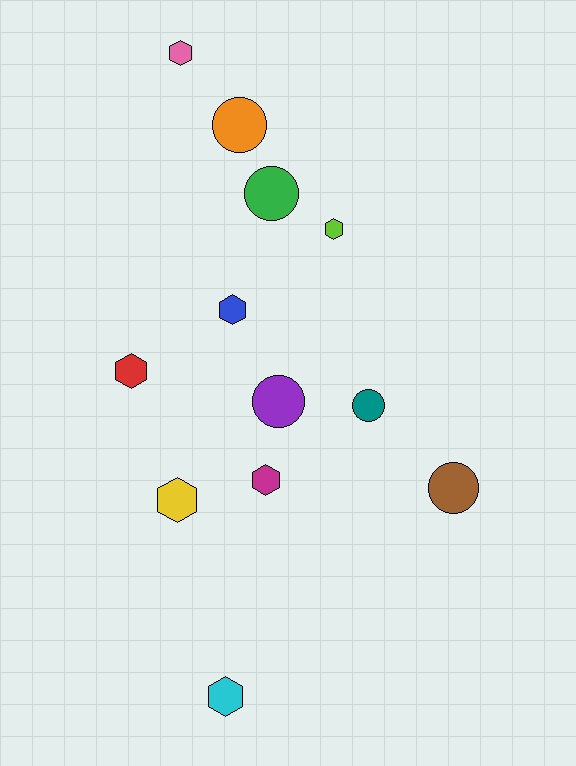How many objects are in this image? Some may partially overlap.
There are 12 objects.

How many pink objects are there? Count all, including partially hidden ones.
There is 1 pink object.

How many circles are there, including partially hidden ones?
There are 5 circles.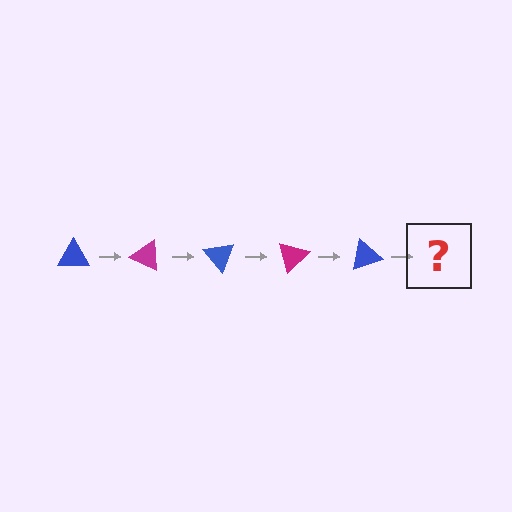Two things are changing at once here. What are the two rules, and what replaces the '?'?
The two rules are that it rotates 25 degrees each step and the color cycles through blue and magenta. The '?' should be a magenta triangle, rotated 125 degrees from the start.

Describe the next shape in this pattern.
It should be a magenta triangle, rotated 125 degrees from the start.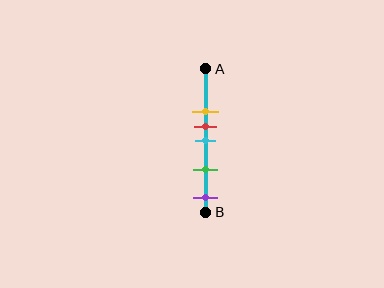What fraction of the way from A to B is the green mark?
The green mark is approximately 70% (0.7) of the way from A to B.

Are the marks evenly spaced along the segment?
No, the marks are not evenly spaced.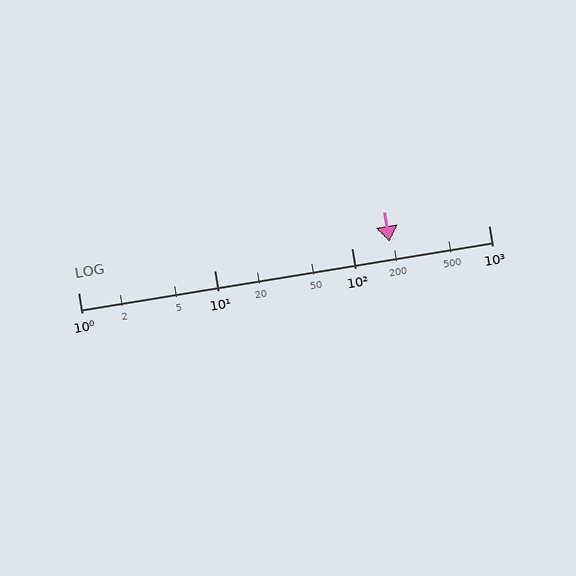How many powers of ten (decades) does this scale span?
The scale spans 3 decades, from 1 to 1000.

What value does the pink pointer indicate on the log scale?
The pointer indicates approximately 190.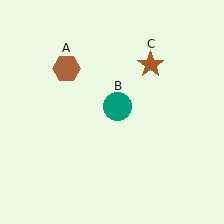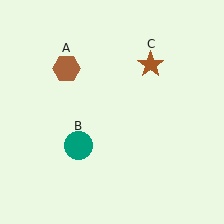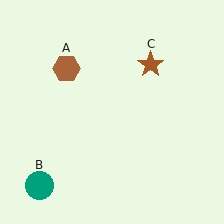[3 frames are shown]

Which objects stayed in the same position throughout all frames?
Brown hexagon (object A) and brown star (object C) remained stationary.